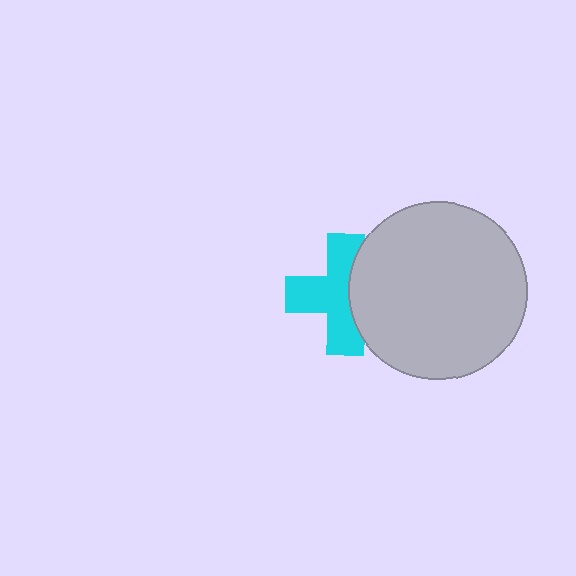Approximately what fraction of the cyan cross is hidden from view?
Roughly 37% of the cyan cross is hidden behind the light gray circle.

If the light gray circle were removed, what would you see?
You would see the complete cyan cross.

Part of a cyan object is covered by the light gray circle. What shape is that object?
It is a cross.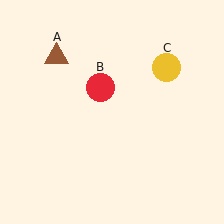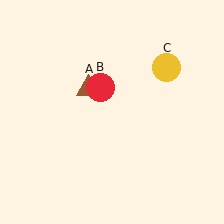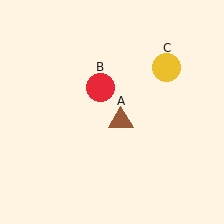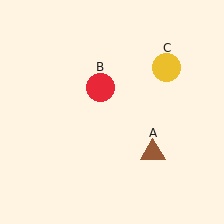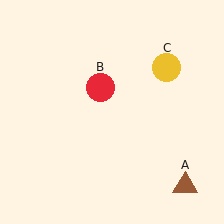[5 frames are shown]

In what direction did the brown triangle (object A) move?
The brown triangle (object A) moved down and to the right.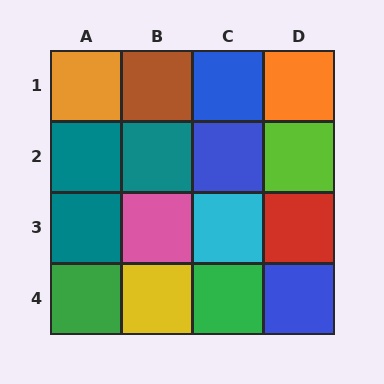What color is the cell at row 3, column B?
Pink.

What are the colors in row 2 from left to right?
Teal, teal, blue, lime.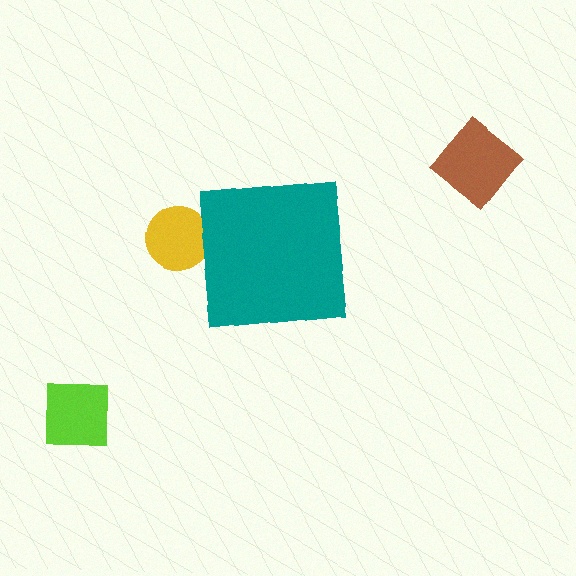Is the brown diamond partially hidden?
No, the brown diamond is fully visible.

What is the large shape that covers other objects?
A teal square.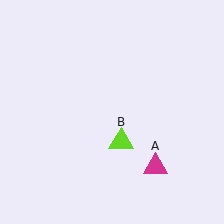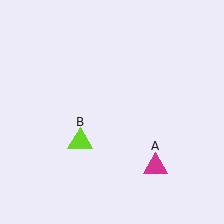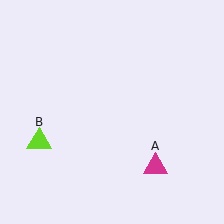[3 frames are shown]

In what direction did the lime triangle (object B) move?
The lime triangle (object B) moved left.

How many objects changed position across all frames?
1 object changed position: lime triangle (object B).